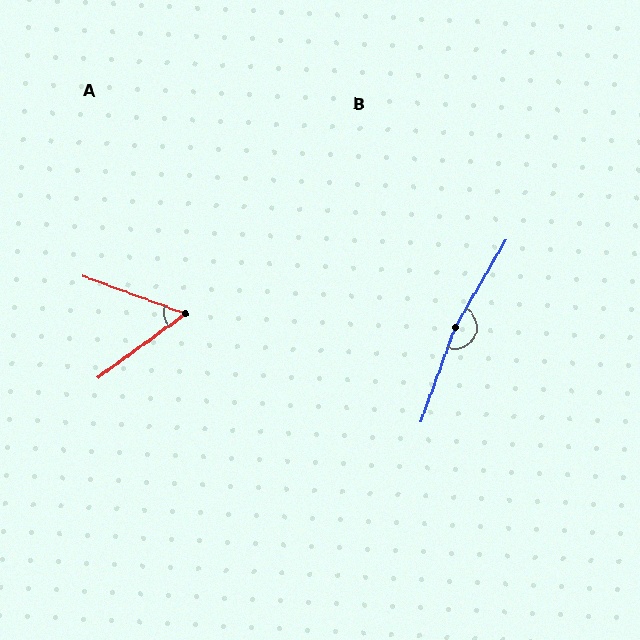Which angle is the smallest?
A, at approximately 56 degrees.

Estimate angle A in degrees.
Approximately 56 degrees.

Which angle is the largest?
B, at approximately 170 degrees.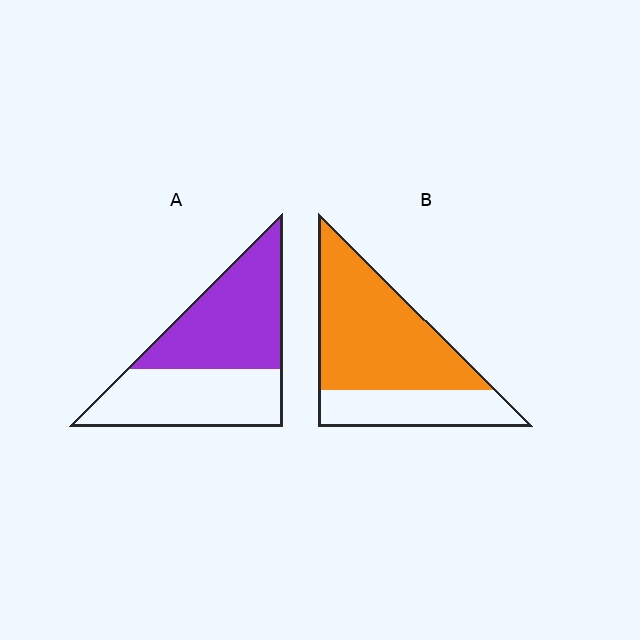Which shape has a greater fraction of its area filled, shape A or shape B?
Shape B.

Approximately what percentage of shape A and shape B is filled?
A is approximately 55% and B is approximately 70%.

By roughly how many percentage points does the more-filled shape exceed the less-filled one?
By roughly 15 percentage points (B over A).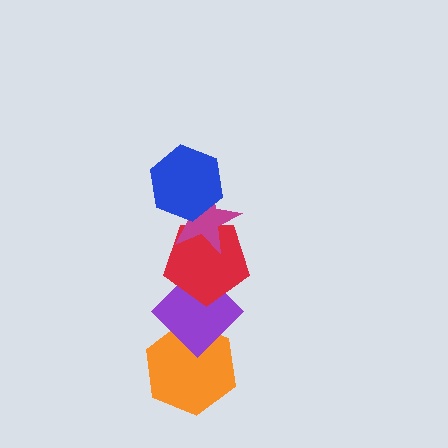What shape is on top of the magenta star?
The blue hexagon is on top of the magenta star.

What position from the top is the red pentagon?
The red pentagon is 3rd from the top.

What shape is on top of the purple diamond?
The red pentagon is on top of the purple diamond.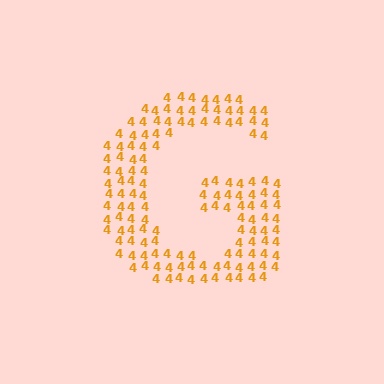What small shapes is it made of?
It is made of small digit 4's.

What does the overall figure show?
The overall figure shows the letter G.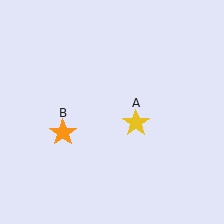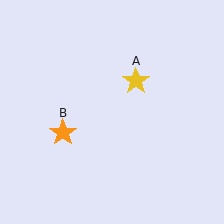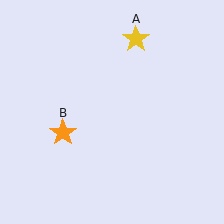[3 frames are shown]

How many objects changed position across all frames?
1 object changed position: yellow star (object A).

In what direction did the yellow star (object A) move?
The yellow star (object A) moved up.